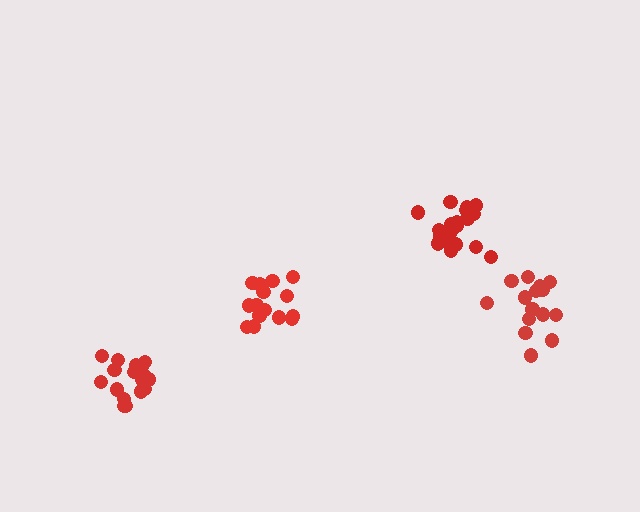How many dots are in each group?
Group 1: 15 dots, Group 2: 15 dots, Group 3: 17 dots, Group 4: 19 dots (66 total).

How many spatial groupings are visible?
There are 4 spatial groupings.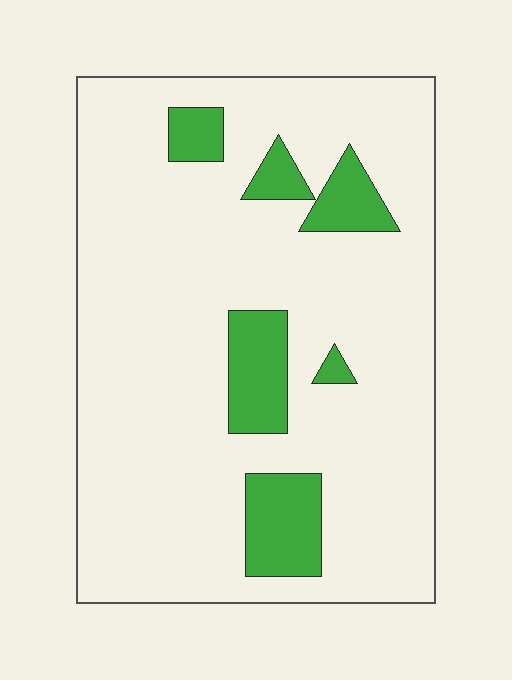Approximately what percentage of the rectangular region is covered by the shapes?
Approximately 15%.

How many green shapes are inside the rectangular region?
6.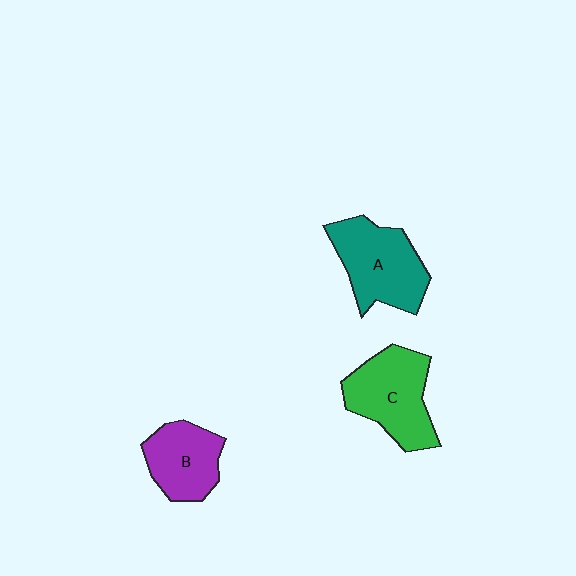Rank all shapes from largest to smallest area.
From largest to smallest: A (teal), C (green), B (purple).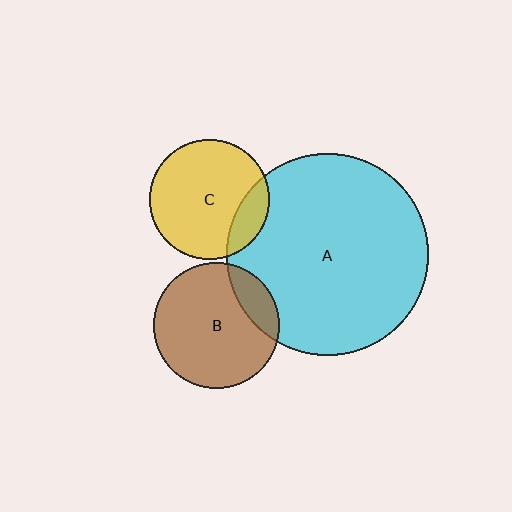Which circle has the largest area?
Circle A (cyan).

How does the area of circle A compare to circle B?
Approximately 2.6 times.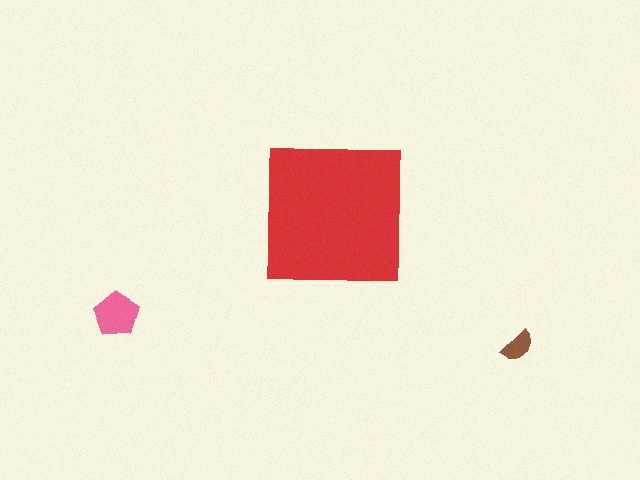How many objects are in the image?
There are 3 objects in the image.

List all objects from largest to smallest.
The red square, the pink pentagon, the brown semicircle.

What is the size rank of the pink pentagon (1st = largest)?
2nd.